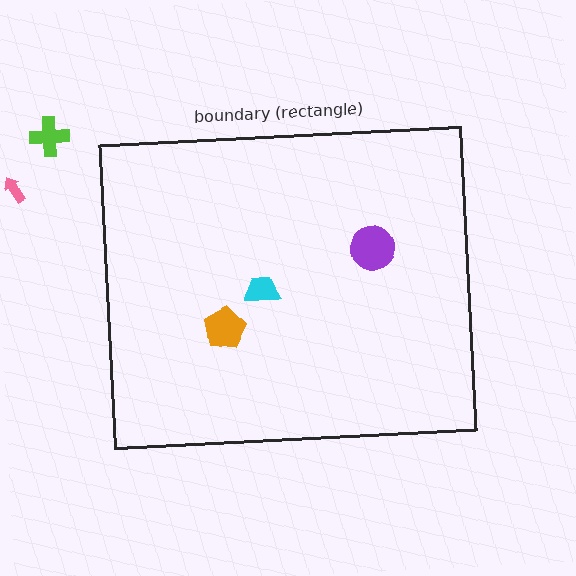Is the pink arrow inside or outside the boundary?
Outside.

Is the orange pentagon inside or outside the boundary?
Inside.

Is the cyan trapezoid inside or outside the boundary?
Inside.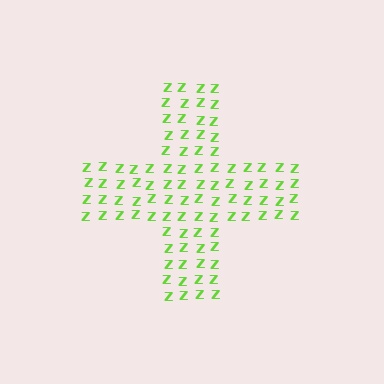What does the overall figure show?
The overall figure shows a cross.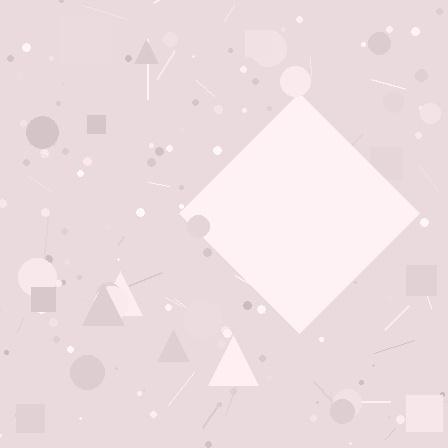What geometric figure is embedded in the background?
A diamond is embedded in the background.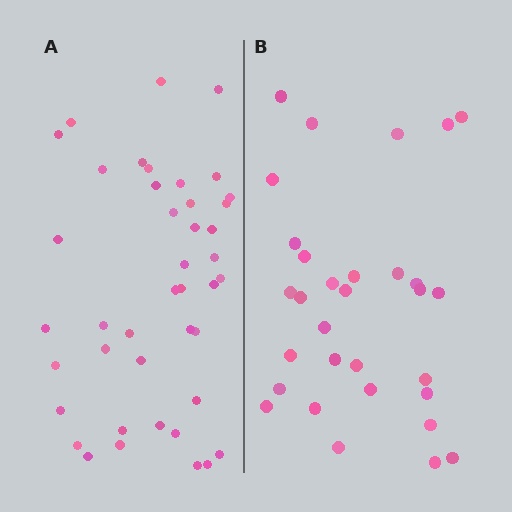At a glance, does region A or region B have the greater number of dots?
Region A (the left region) has more dots.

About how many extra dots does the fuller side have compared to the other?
Region A has roughly 12 or so more dots than region B.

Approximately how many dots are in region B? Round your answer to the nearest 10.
About 30 dots. (The exact count is 31, which rounds to 30.)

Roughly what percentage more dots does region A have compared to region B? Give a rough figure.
About 35% more.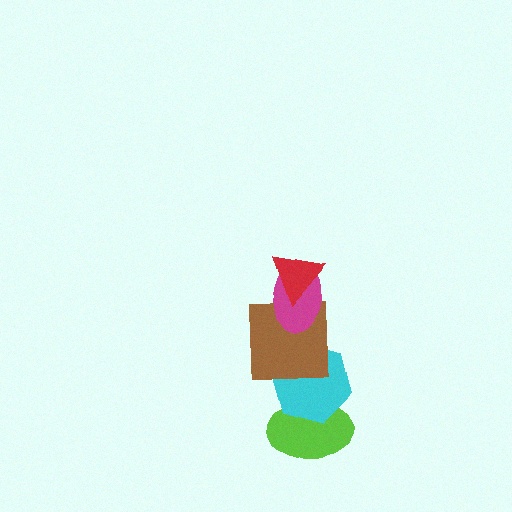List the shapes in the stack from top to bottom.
From top to bottom: the red triangle, the magenta ellipse, the brown square, the cyan hexagon, the lime ellipse.